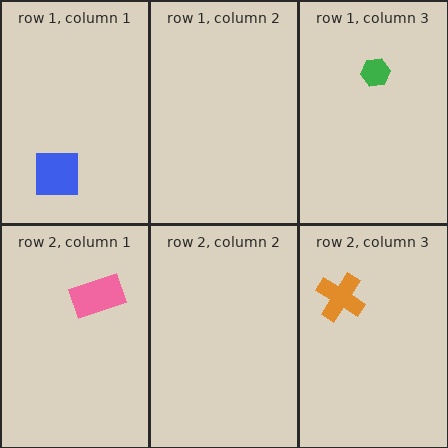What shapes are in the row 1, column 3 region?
The green hexagon.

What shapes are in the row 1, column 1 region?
The blue square.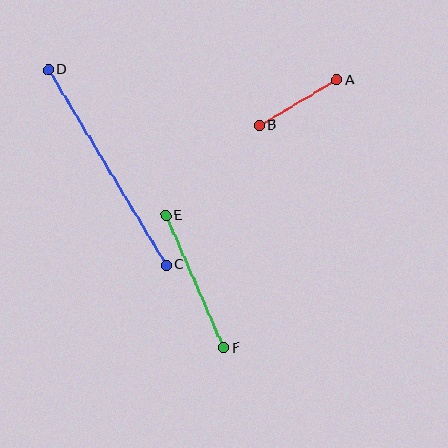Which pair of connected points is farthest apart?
Points C and D are farthest apart.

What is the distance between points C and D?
The distance is approximately 228 pixels.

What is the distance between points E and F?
The distance is approximately 145 pixels.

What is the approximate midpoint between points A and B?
The midpoint is at approximately (298, 103) pixels.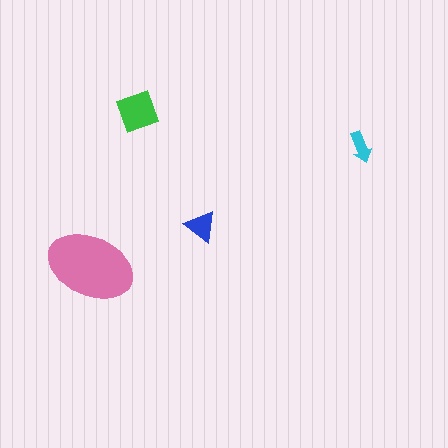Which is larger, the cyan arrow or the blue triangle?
The blue triangle.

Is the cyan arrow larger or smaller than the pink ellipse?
Smaller.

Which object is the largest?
The pink ellipse.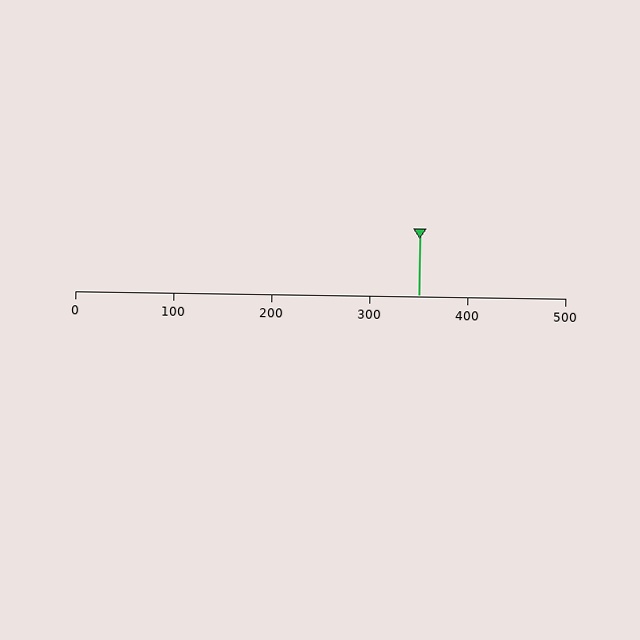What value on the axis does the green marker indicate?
The marker indicates approximately 350.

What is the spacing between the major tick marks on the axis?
The major ticks are spaced 100 apart.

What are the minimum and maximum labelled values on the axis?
The axis runs from 0 to 500.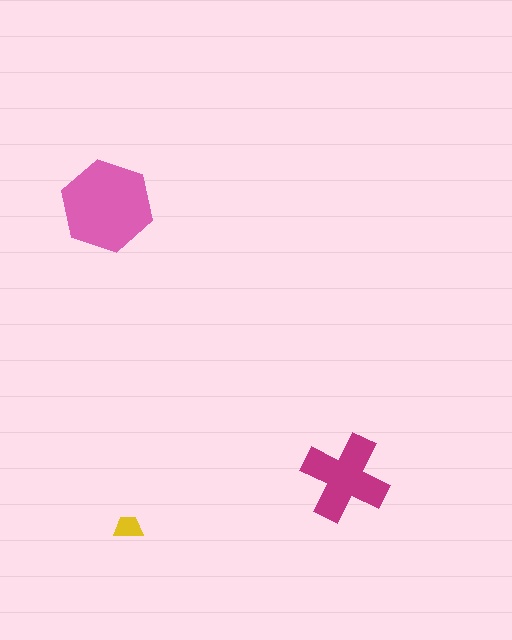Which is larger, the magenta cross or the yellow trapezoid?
The magenta cross.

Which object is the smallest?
The yellow trapezoid.